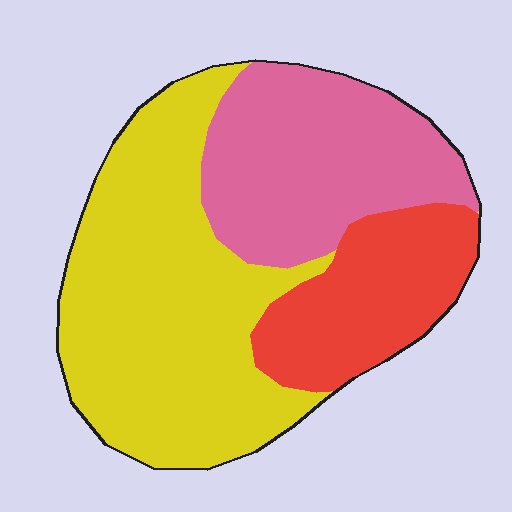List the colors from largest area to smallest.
From largest to smallest: yellow, pink, red.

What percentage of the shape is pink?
Pink covers roughly 30% of the shape.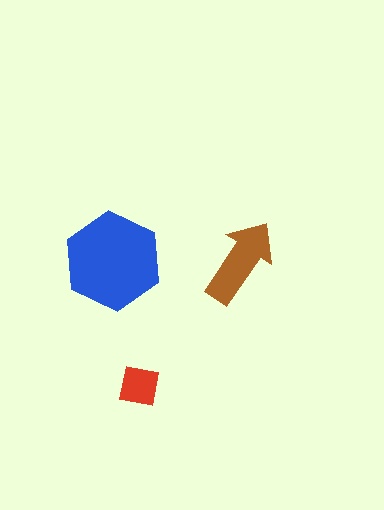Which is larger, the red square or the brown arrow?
The brown arrow.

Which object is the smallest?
The red square.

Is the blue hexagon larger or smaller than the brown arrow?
Larger.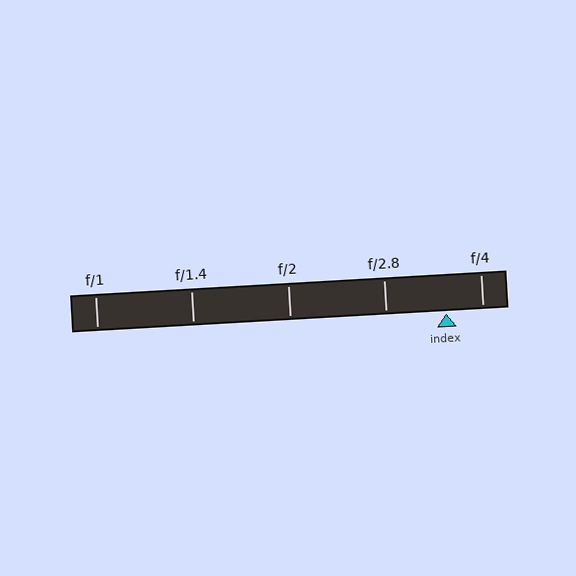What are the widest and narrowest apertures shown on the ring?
The widest aperture shown is f/1 and the narrowest is f/4.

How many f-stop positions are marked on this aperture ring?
There are 5 f-stop positions marked.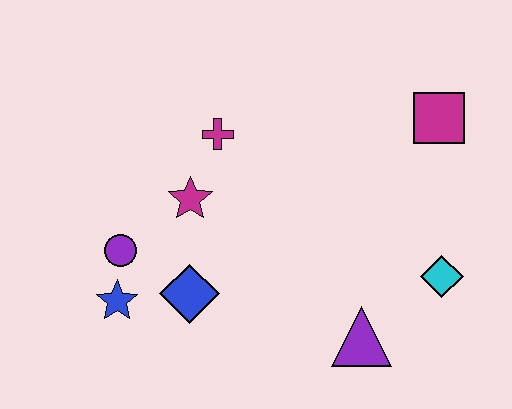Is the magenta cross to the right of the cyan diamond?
No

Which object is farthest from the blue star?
The magenta square is farthest from the blue star.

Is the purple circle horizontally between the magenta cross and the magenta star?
No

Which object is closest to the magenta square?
The cyan diamond is closest to the magenta square.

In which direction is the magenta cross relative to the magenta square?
The magenta cross is to the left of the magenta square.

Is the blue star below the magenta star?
Yes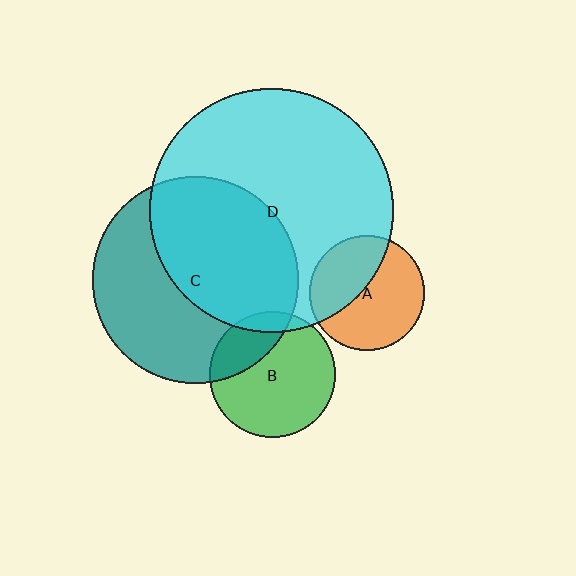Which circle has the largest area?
Circle D (cyan).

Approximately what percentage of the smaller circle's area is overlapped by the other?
Approximately 40%.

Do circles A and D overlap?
Yes.